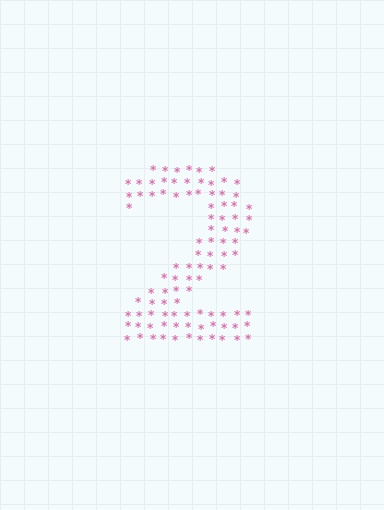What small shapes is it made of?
It is made of small asterisks.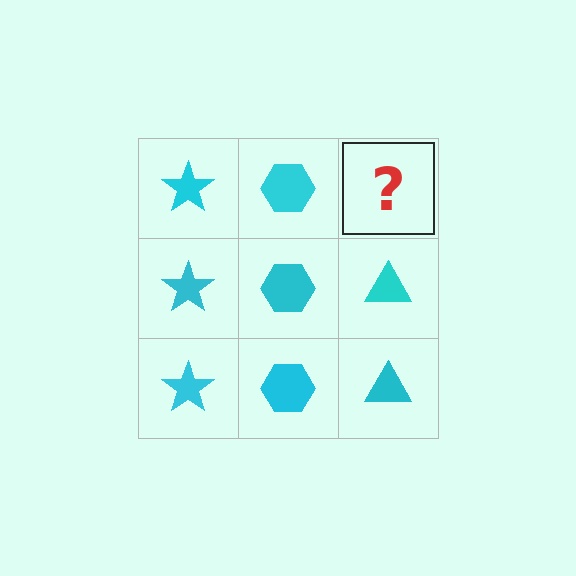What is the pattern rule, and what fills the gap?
The rule is that each column has a consistent shape. The gap should be filled with a cyan triangle.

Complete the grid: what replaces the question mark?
The question mark should be replaced with a cyan triangle.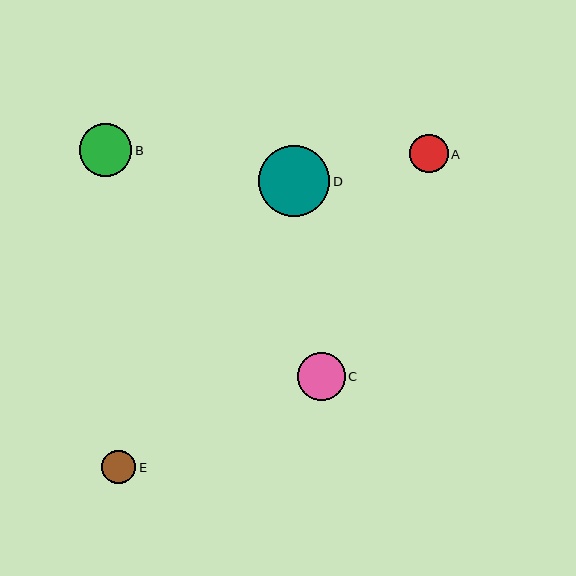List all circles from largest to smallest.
From largest to smallest: D, B, C, A, E.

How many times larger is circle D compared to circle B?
Circle D is approximately 1.4 times the size of circle B.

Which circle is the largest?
Circle D is the largest with a size of approximately 71 pixels.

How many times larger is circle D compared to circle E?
Circle D is approximately 2.1 times the size of circle E.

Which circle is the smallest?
Circle E is the smallest with a size of approximately 34 pixels.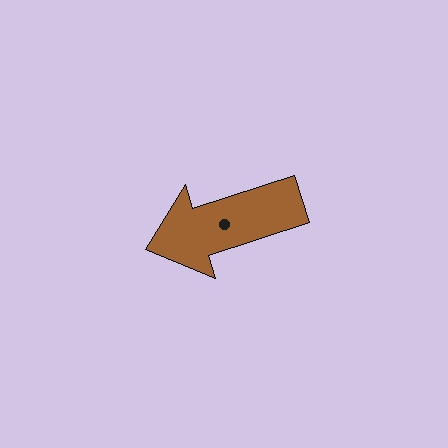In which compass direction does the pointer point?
West.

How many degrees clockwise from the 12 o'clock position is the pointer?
Approximately 252 degrees.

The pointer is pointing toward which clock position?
Roughly 8 o'clock.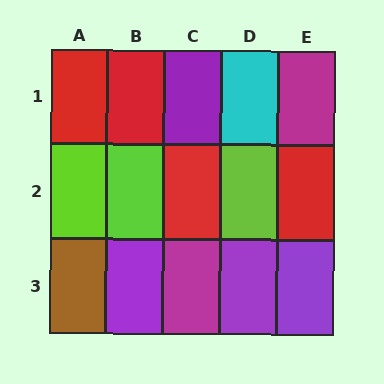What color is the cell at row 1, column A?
Red.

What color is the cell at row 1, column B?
Red.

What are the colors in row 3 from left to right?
Brown, purple, magenta, purple, purple.